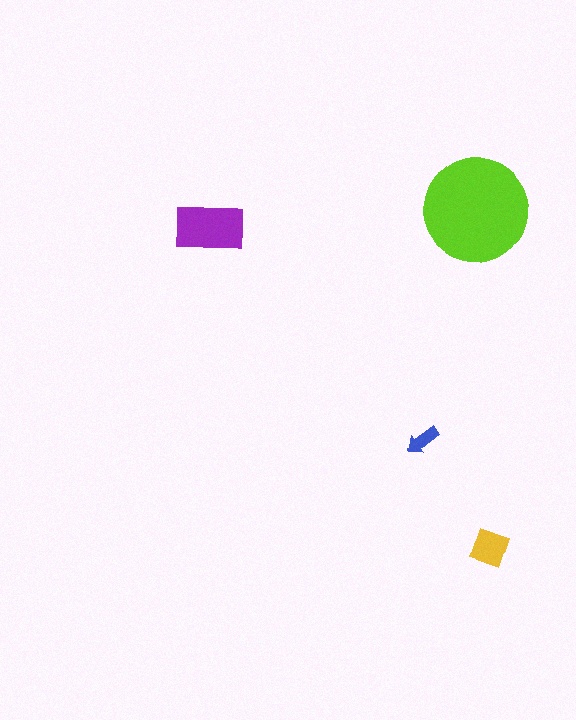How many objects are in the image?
There are 4 objects in the image.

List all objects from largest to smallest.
The lime circle, the purple rectangle, the yellow square, the blue arrow.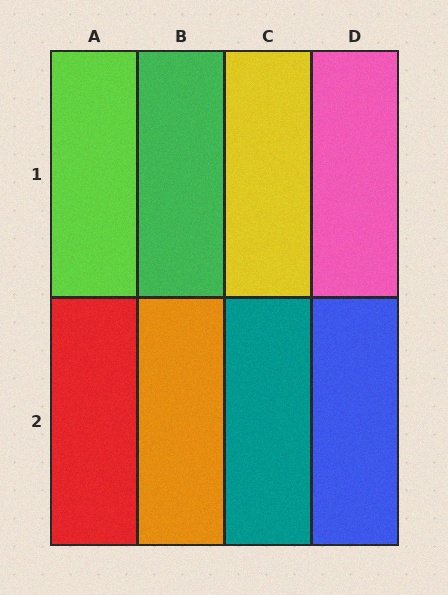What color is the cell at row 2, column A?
Red.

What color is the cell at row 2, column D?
Blue.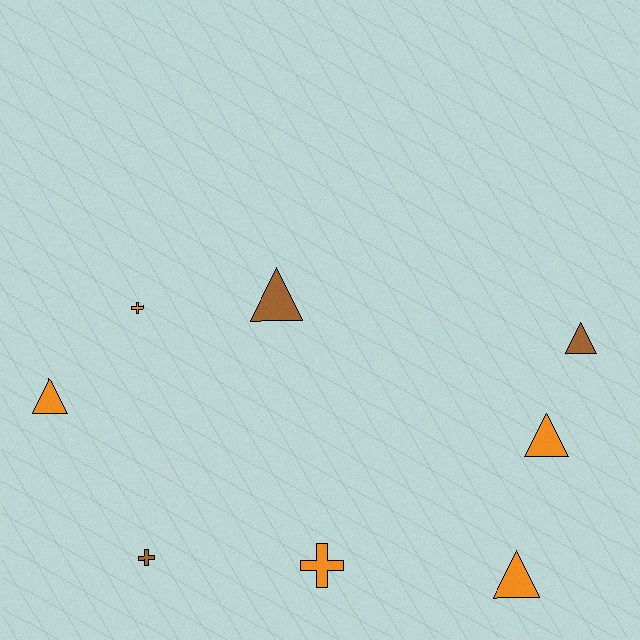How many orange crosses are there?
There are 2 orange crosses.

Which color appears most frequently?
Orange, with 5 objects.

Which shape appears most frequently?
Triangle, with 5 objects.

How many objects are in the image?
There are 8 objects.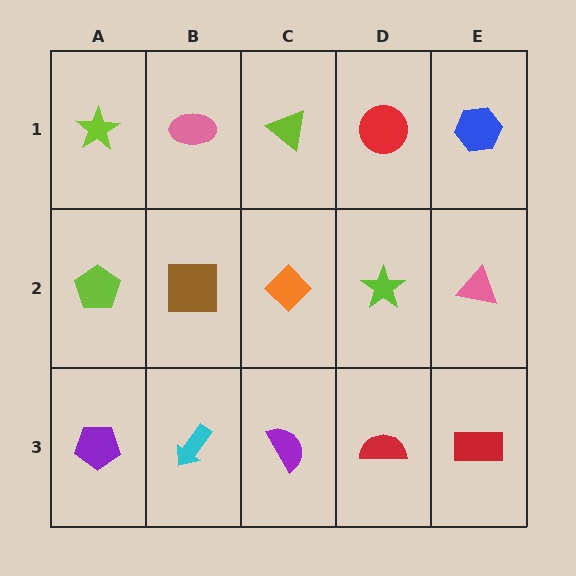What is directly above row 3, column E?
A pink triangle.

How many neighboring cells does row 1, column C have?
3.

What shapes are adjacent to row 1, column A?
A lime pentagon (row 2, column A), a pink ellipse (row 1, column B).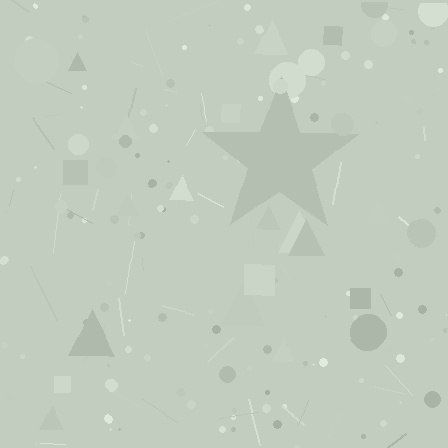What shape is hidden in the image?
A star is hidden in the image.